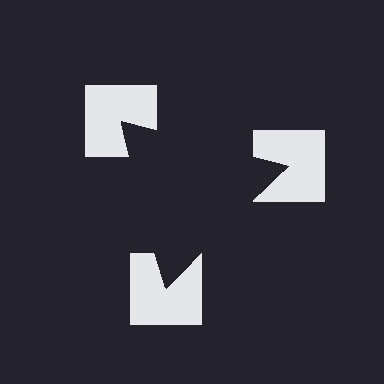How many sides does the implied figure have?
3 sides.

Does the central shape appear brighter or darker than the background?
It typically appears slightly darker than the background, even though no actual brightness change is drawn.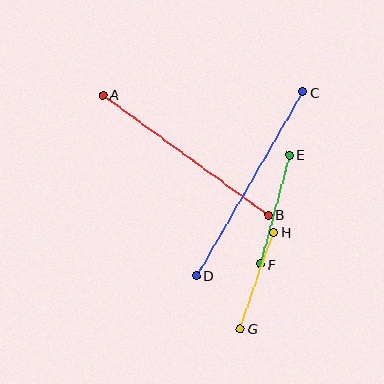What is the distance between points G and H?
The distance is approximately 102 pixels.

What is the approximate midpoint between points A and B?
The midpoint is at approximately (186, 155) pixels.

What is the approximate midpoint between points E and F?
The midpoint is at approximately (275, 209) pixels.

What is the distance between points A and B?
The distance is approximately 204 pixels.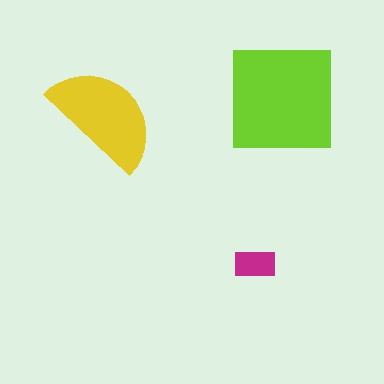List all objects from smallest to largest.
The magenta rectangle, the yellow semicircle, the lime square.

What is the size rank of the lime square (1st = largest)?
1st.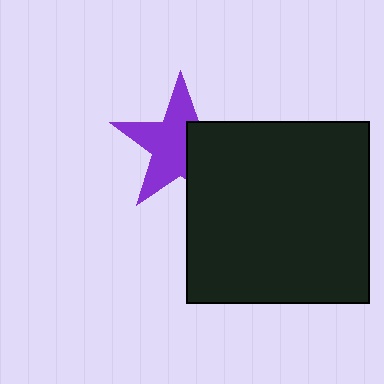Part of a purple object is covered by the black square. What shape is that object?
It is a star.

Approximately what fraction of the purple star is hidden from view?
Roughly 39% of the purple star is hidden behind the black square.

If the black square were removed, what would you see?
You would see the complete purple star.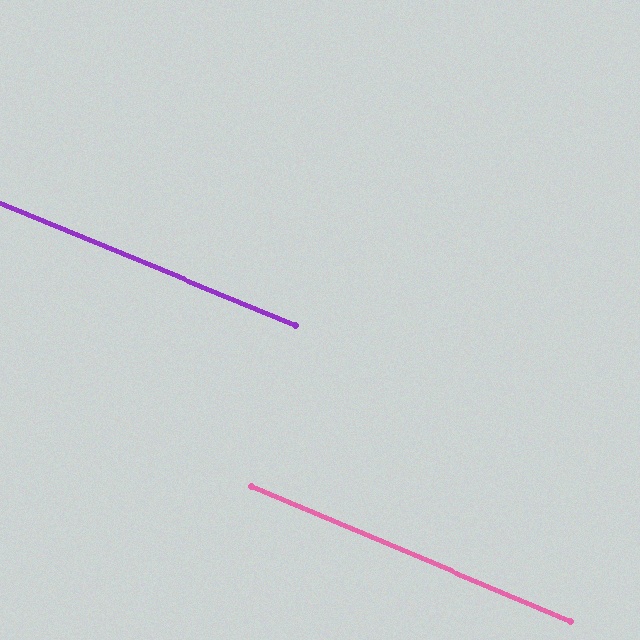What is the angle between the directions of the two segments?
Approximately 1 degree.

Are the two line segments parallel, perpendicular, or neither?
Parallel — their directions differ by only 0.5°.